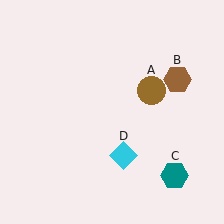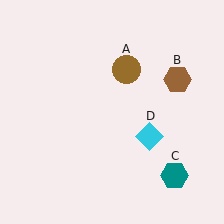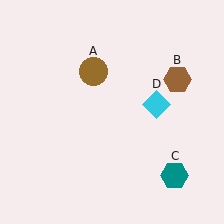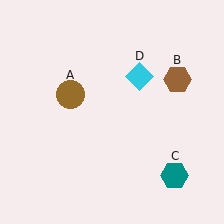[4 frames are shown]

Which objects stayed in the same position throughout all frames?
Brown hexagon (object B) and teal hexagon (object C) remained stationary.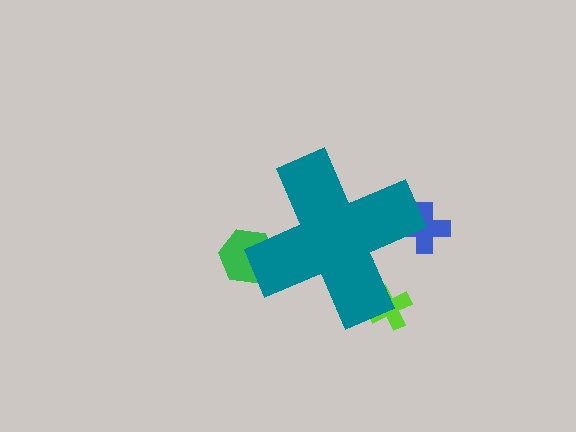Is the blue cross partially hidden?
Yes, the blue cross is partially hidden behind the teal cross.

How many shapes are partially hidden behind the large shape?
3 shapes are partially hidden.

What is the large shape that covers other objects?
A teal cross.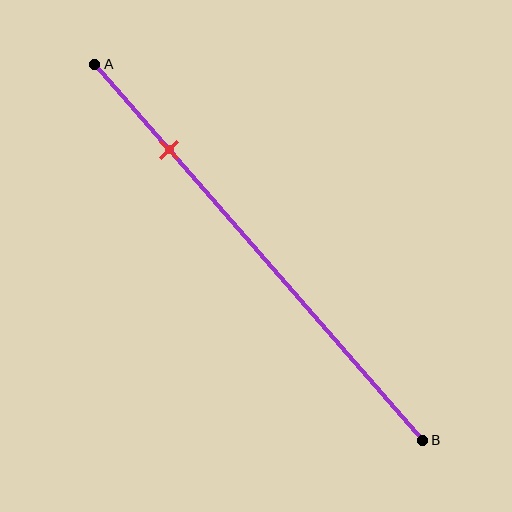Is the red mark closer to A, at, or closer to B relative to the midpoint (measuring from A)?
The red mark is closer to point A than the midpoint of segment AB.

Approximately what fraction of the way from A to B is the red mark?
The red mark is approximately 25% of the way from A to B.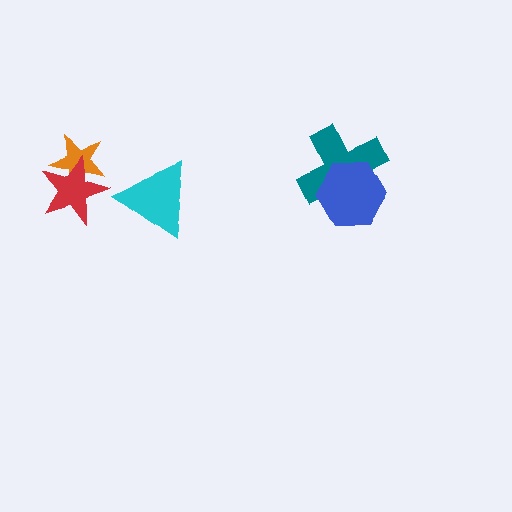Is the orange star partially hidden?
Yes, it is partially covered by another shape.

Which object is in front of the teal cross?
The blue hexagon is in front of the teal cross.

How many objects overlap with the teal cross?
1 object overlaps with the teal cross.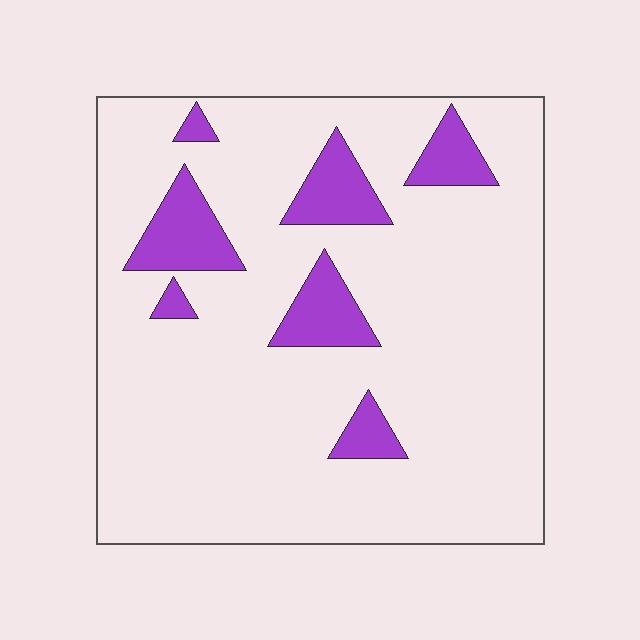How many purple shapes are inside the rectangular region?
7.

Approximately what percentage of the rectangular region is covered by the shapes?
Approximately 15%.